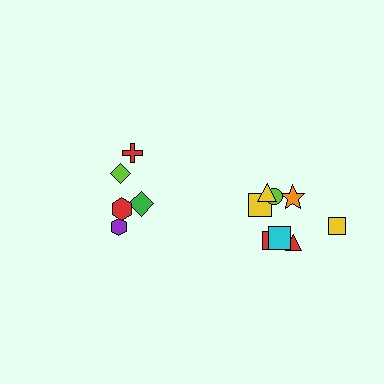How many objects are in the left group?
There are 5 objects.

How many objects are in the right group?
There are 8 objects.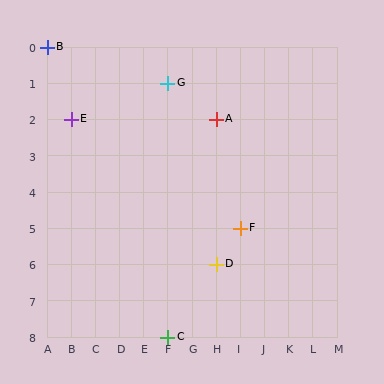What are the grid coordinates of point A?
Point A is at grid coordinates (H, 2).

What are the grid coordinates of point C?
Point C is at grid coordinates (F, 8).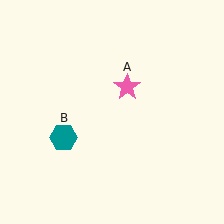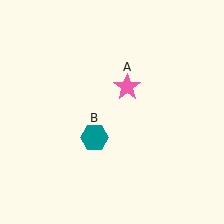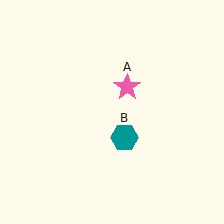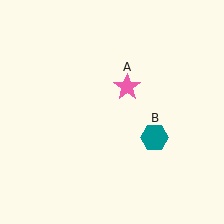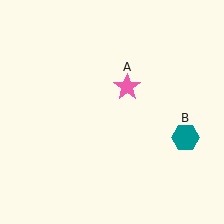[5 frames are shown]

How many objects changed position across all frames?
1 object changed position: teal hexagon (object B).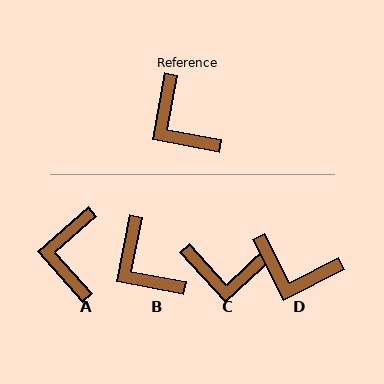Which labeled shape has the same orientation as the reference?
B.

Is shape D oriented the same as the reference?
No, it is off by about 38 degrees.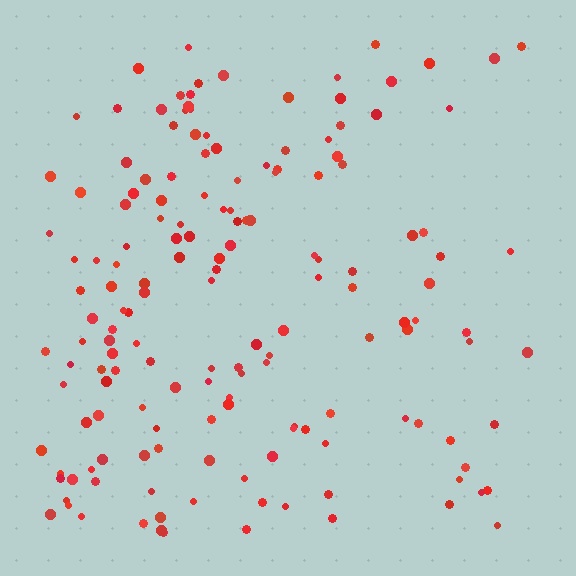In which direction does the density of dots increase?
From right to left, with the left side densest.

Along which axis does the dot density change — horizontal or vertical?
Horizontal.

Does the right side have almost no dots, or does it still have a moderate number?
Still a moderate number, just noticeably fewer than the left.